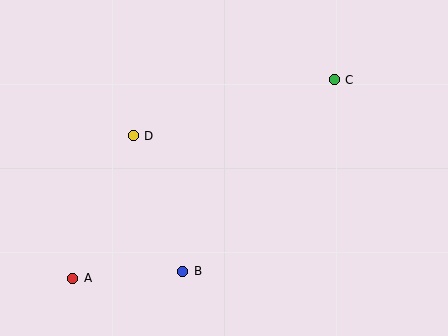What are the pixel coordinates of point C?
Point C is at (334, 80).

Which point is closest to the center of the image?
Point D at (133, 136) is closest to the center.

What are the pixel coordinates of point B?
Point B is at (183, 271).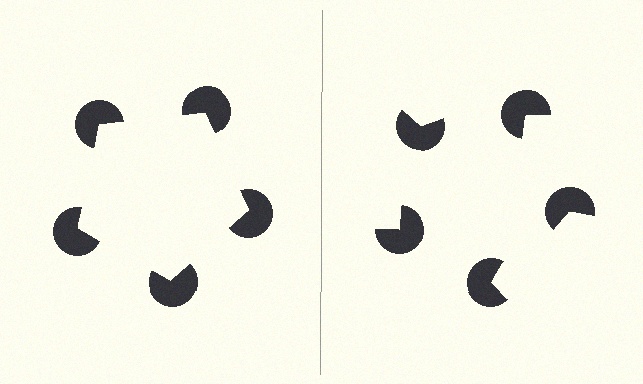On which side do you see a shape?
An illusory pentagon appears on the left side. On the right side the wedge cuts are rotated, so no coherent shape forms.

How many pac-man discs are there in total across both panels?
10 — 5 on each side.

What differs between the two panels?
The pac-man discs are positioned identically on both sides; only the wedge orientations differ. On the left they align to a pentagon; on the right they are misaligned.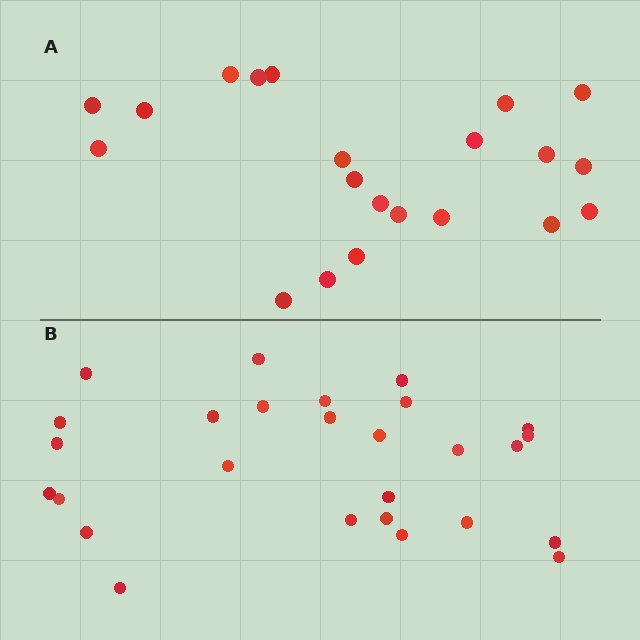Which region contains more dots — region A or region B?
Region B (the bottom region) has more dots.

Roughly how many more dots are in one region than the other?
Region B has about 6 more dots than region A.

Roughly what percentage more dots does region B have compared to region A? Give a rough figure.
About 30% more.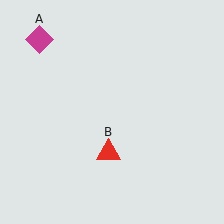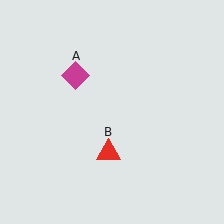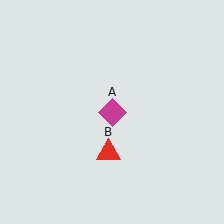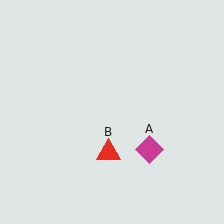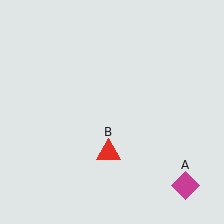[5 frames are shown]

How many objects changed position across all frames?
1 object changed position: magenta diamond (object A).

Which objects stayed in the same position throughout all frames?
Red triangle (object B) remained stationary.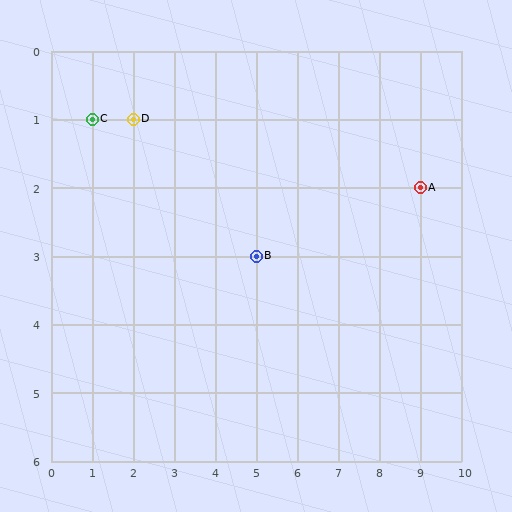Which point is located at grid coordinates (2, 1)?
Point D is at (2, 1).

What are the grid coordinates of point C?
Point C is at grid coordinates (1, 1).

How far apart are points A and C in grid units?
Points A and C are 8 columns and 1 row apart (about 8.1 grid units diagonally).